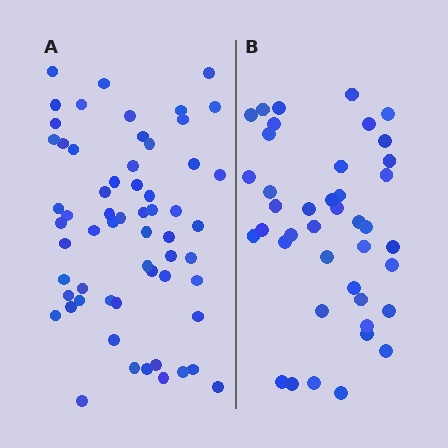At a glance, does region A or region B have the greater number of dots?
Region A (the left region) has more dots.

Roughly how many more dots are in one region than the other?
Region A has approximately 20 more dots than region B.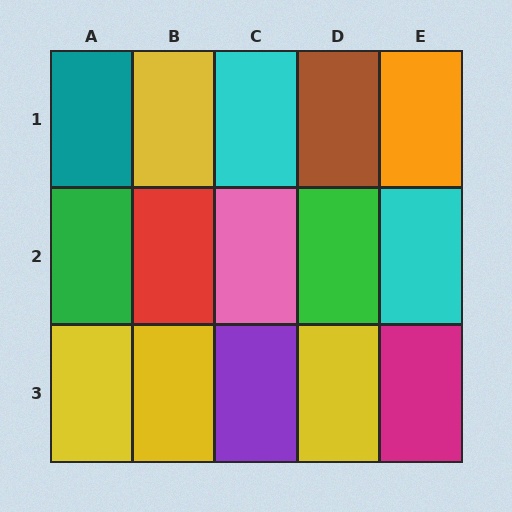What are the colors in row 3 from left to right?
Yellow, yellow, purple, yellow, magenta.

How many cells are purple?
1 cell is purple.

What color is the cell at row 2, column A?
Green.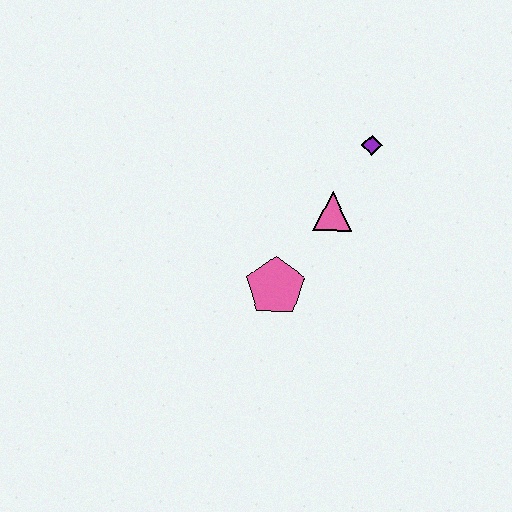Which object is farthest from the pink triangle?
The pink pentagon is farthest from the pink triangle.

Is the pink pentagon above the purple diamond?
No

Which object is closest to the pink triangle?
The purple diamond is closest to the pink triangle.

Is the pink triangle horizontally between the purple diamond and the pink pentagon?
Yes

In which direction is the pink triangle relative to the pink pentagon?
The pink triangle is above the pink pentagon.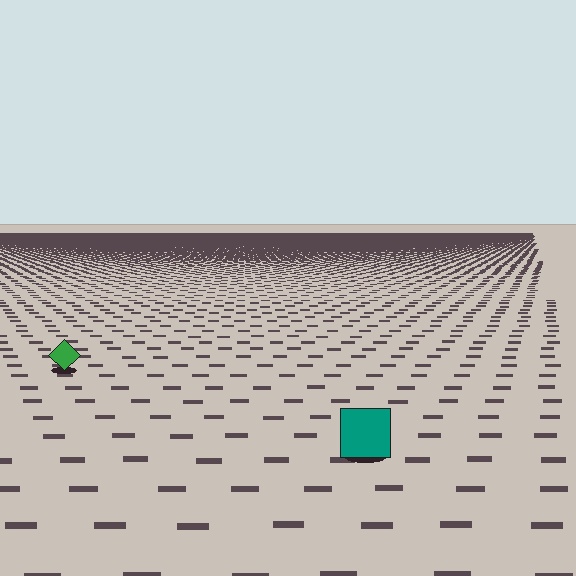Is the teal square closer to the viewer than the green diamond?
Yes. The teal square is closer — you can tell from the texture gradient: the ground texture is coarser near it.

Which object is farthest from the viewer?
The green diamond is farthest from the viewer. It appears smaller and the ground texture around it is denser.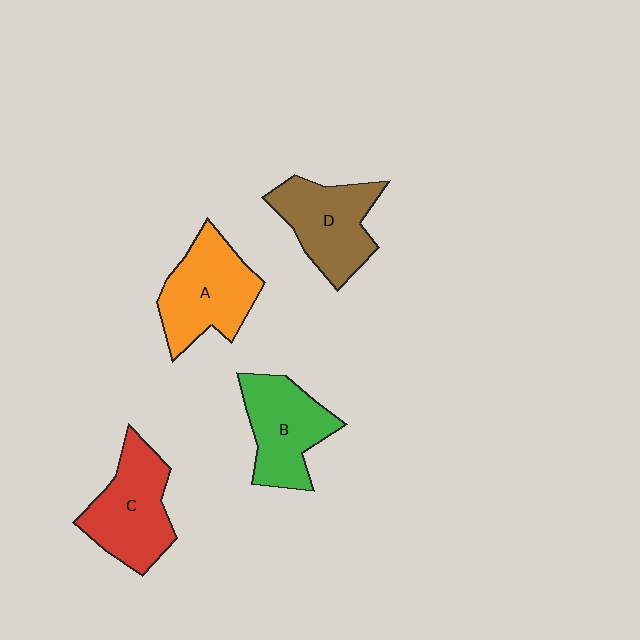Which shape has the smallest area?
Shape B (green).